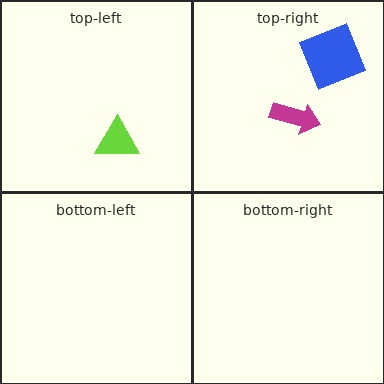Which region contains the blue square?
The top-right region.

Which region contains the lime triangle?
The top-left region.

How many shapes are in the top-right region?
2.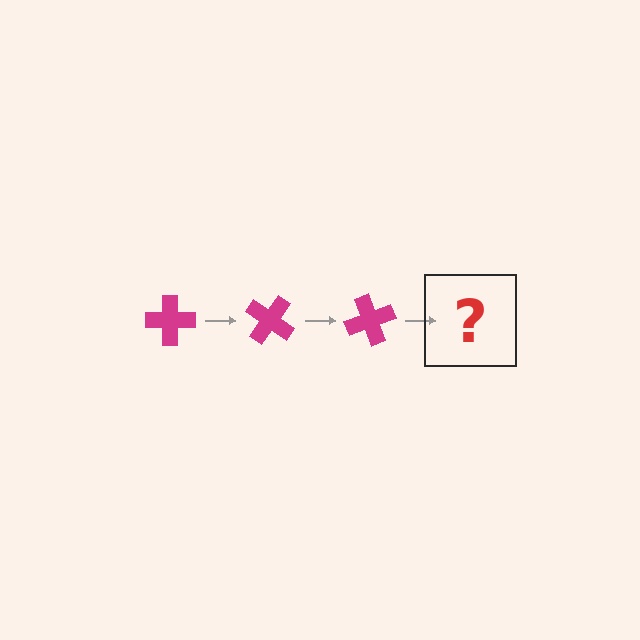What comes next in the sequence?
The next element should be a magenta cross rotated 105 degrees.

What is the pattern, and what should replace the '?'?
The pattern is that the cross rotates 35 degrees each step. The '?' should be a magenta cross rotated 105 degrees.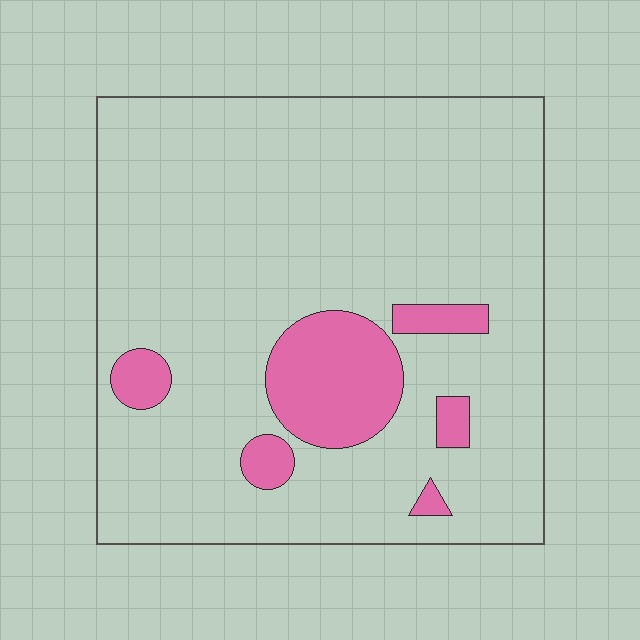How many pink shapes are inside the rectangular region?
6.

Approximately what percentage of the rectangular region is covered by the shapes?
Approximately 15%.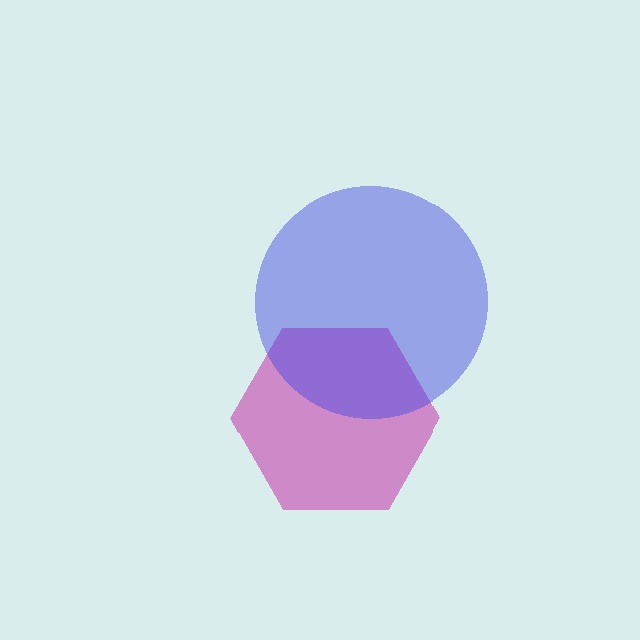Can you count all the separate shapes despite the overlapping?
Yes, there are 2 separate shapes.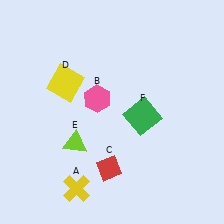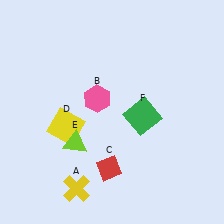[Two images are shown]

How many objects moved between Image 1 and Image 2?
1 object moved between the two images.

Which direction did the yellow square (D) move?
The yellow square (D) moved down.